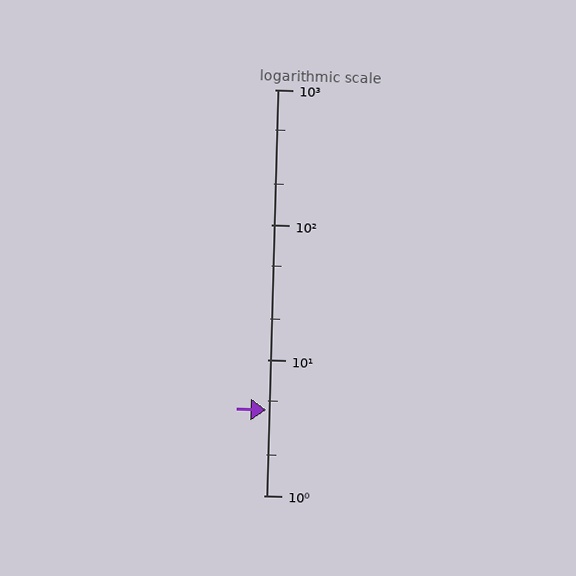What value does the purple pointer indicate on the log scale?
The pointer indicates approximately 4.3.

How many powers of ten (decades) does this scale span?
The scale spans 3 decades, from 1 to 1000.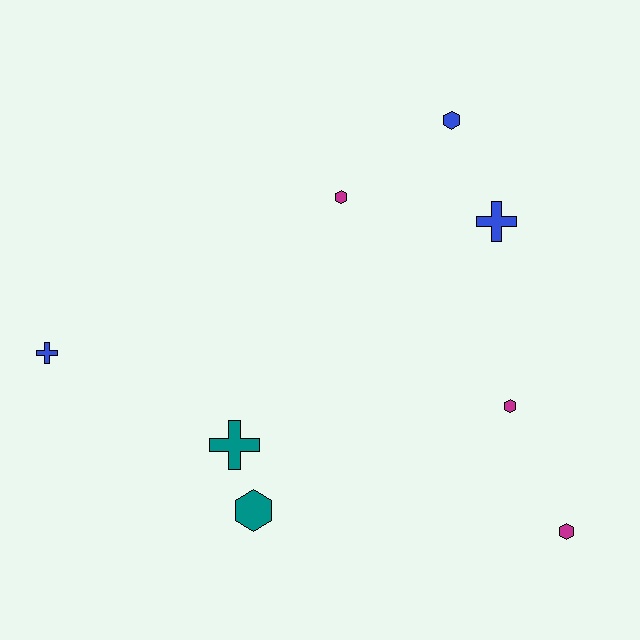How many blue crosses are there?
There are 2 blue crosses.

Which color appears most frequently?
Blue, with 3 objects.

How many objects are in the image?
There are 8 objects.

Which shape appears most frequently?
Hexagon, with 5 objects.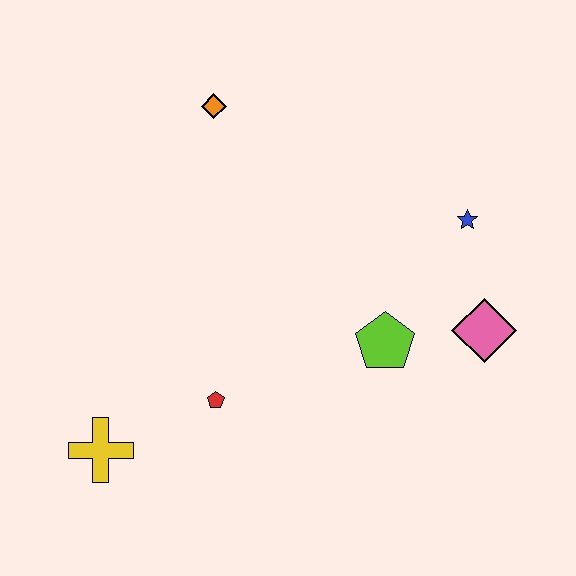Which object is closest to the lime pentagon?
The pink diamond is closest to the lime pentagon.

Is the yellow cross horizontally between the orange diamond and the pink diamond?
No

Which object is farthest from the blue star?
The yellow cross is farthest from the blue star.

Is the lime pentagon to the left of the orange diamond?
No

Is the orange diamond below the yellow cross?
No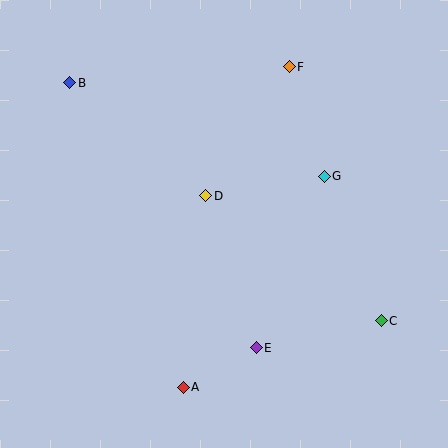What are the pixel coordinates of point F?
Point F is at (289, 67).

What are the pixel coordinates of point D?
Point D is at (206, 196).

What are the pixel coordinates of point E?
Point E is at (256, 348).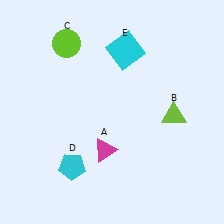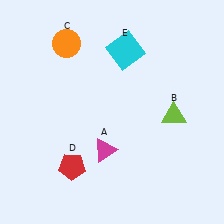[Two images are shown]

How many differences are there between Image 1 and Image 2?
There are 2 differences between the two images.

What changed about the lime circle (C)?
In Image 1, C is lime. In Image 2, it changed to orange.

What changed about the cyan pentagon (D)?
In Image 1, D is cyan. In Image 2, it changed to red.